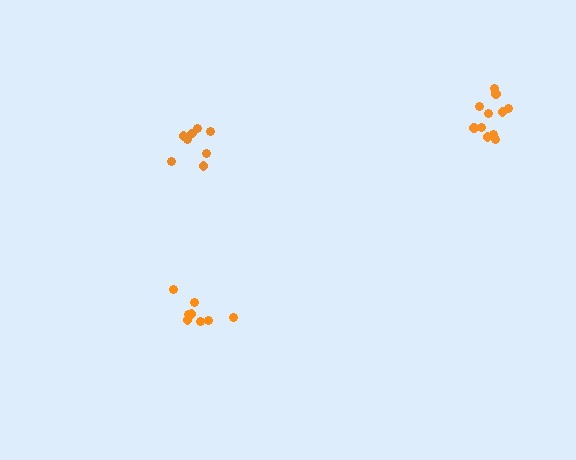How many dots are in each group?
Group 1: 8 dots, Group 2: 11 dots, Group 3: 8 dots (27 total).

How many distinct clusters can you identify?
There are 3 distinct clusters.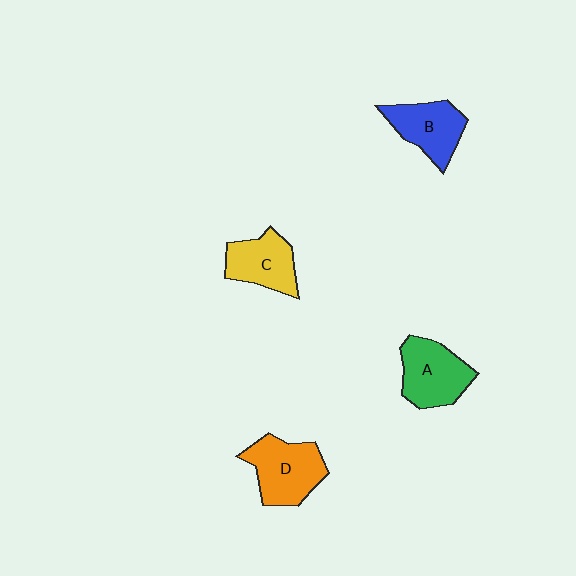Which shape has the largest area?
Shape D (orange).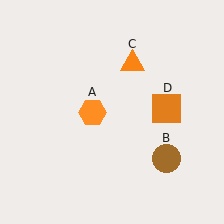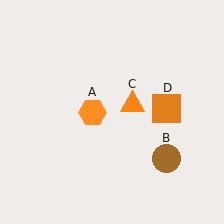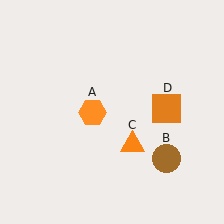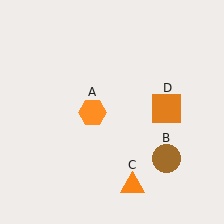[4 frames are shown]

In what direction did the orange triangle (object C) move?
The orange triangle (object C) moved down.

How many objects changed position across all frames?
1 object changed position: orange triangle (object C).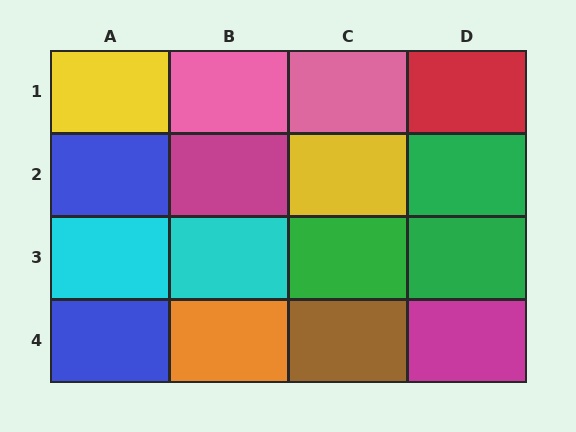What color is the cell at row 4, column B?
Orange.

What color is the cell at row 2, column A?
Blue.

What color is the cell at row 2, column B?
Magenta.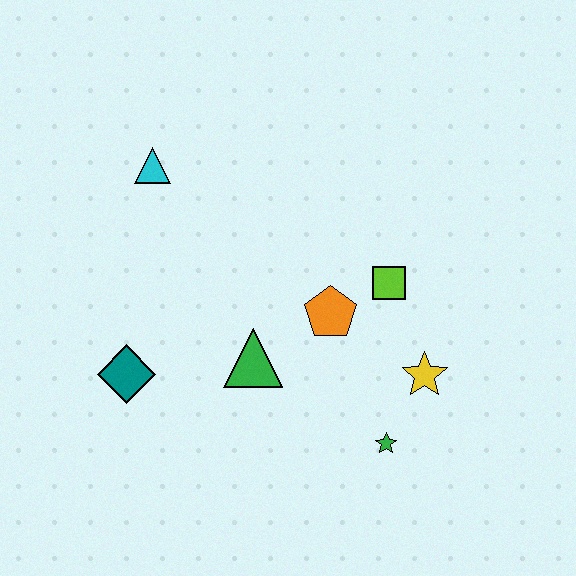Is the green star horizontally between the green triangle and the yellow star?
Yes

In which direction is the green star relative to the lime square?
The green star is below the lime square.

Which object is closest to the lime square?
The orange pentagon is closest to the lime square.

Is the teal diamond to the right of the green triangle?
No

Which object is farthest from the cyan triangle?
The green star is farthest from the cyan triangle.